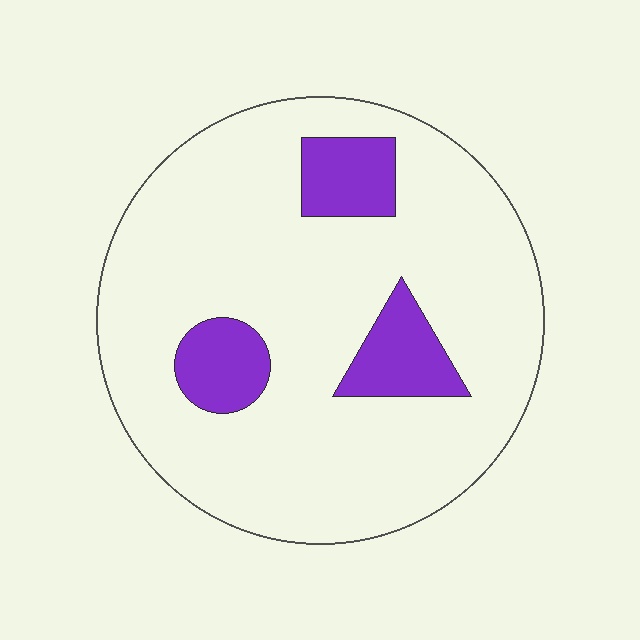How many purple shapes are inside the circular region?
3.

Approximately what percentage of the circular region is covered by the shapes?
Approximately 15%.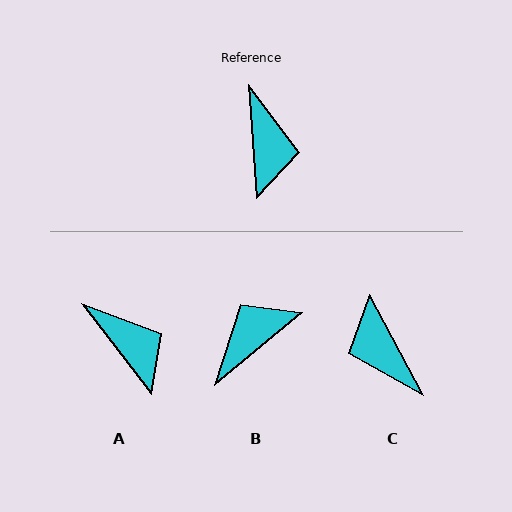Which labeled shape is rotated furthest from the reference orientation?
C, about 156 degrees away.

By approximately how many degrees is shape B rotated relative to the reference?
Approximately 126 degrees counter-clockwise.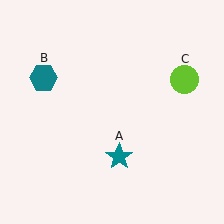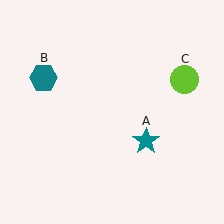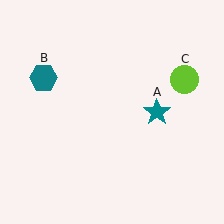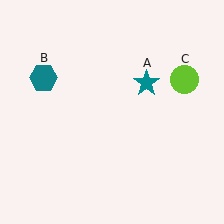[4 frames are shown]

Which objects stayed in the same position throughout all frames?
Teal hexagon (object B) and lime circle (object C) remained stationary.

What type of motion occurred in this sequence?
The teal star (object A) rotated counterclockwise around the center of the scene.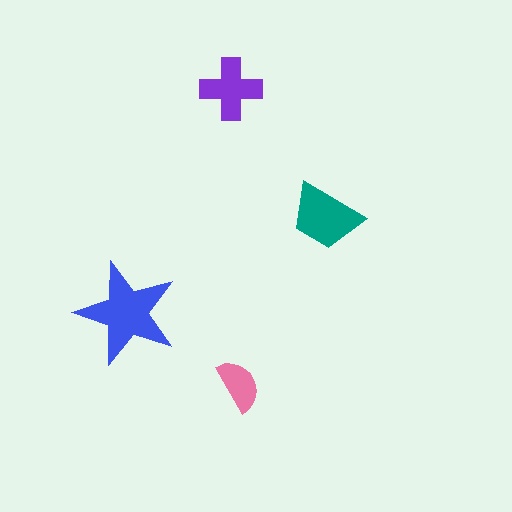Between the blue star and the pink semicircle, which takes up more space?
The blue star.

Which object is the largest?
The blue star.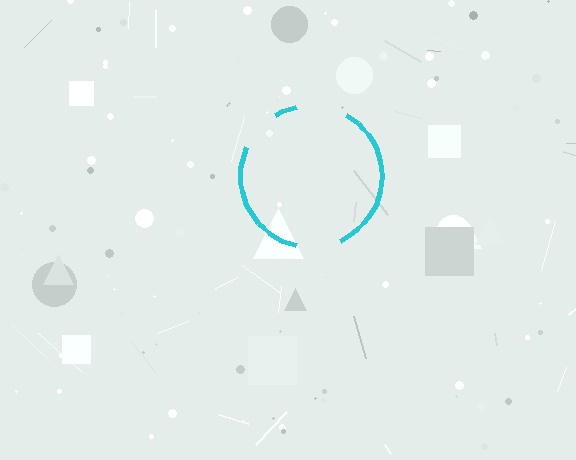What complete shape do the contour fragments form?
The contour fragments form a circle.